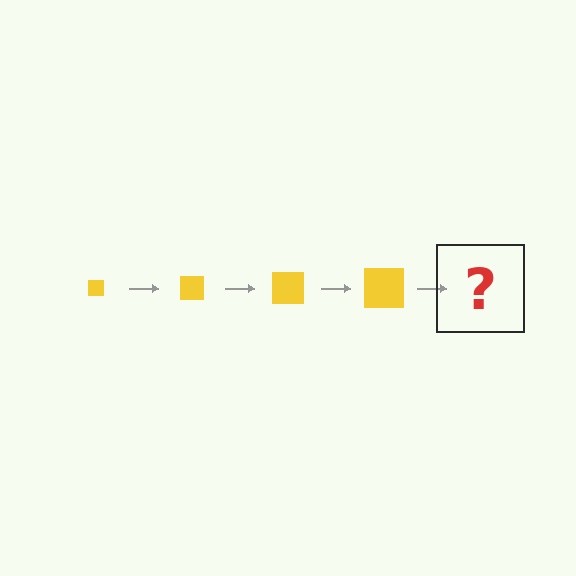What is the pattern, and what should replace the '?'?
The pattern is that the square gets progressively larger each step. The '?' should be a yellow square, larger than the previous one.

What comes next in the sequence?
The next element should be a yellow square, larger than the previous one.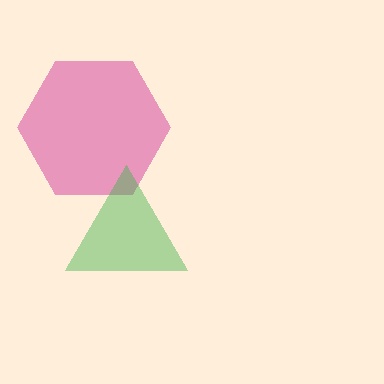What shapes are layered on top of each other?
The layered shapes are: a magenta hexagon, a green triangle.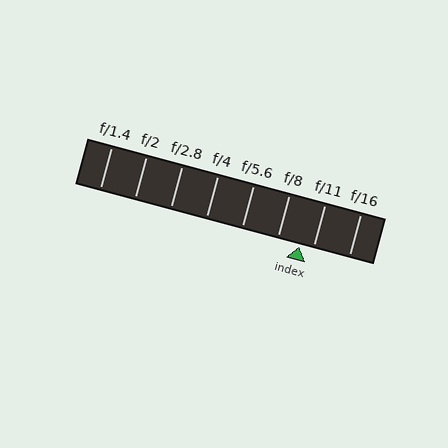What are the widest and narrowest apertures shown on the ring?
The widest aperture shown is f/1.4 and the narrowest is f/16.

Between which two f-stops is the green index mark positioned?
The index mark is between f/8 and f/11.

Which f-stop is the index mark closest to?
The index mark is closest to f/11.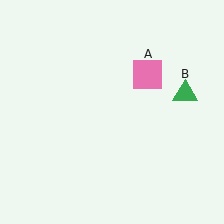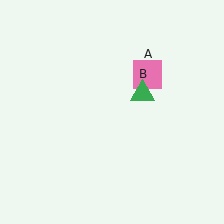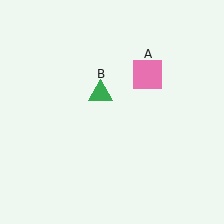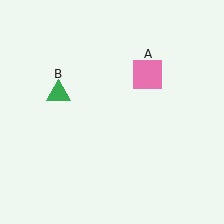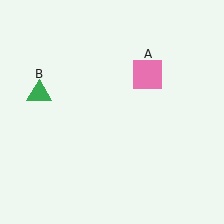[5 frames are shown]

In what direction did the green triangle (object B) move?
The green triangle (object B) moved left.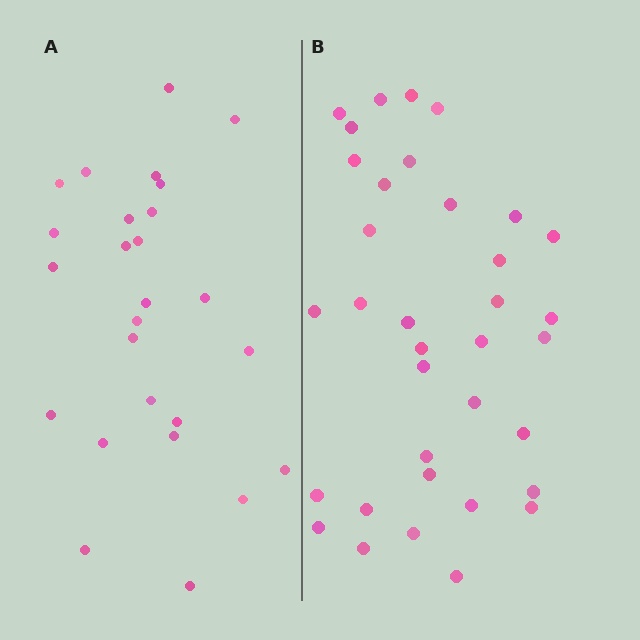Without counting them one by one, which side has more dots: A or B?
Region B (the right region) has more dots.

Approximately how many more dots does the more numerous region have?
Region B has roughly 8 or so more dots than region A.